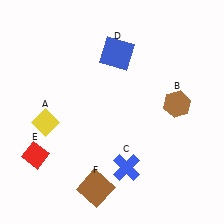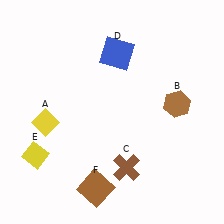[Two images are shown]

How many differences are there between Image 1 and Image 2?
There are 2 differences between the two images.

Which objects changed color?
C changed from blue to brown. E changed from red to yellow.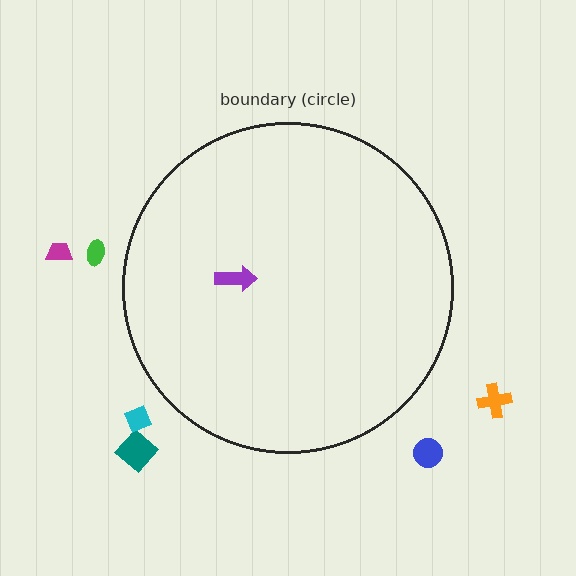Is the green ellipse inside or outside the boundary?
Outside.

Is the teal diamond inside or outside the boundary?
Outside.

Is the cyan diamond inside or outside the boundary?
Outside.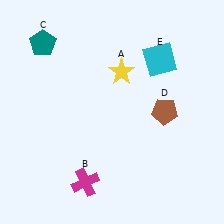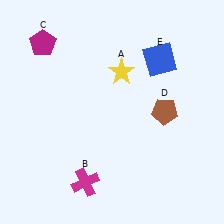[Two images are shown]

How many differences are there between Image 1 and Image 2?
There are 2 differences between the two images.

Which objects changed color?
C changed from teal to magenta. E changed from cyan to blue.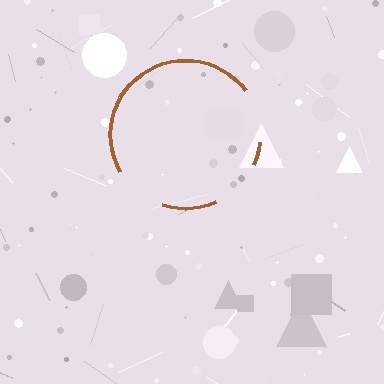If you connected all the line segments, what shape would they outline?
They would outline a circle.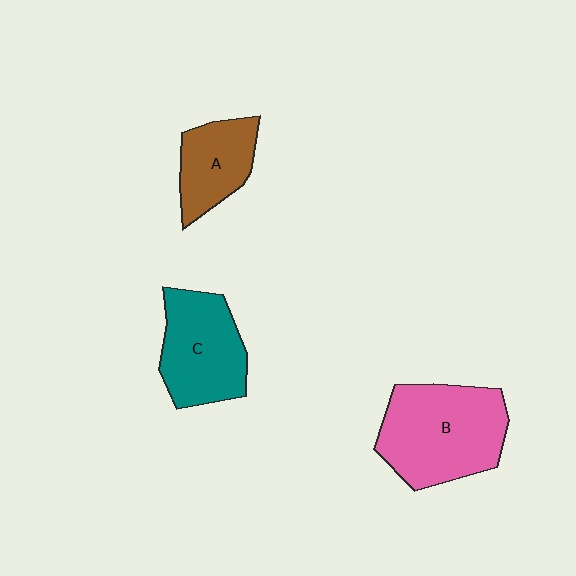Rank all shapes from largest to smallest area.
From largest to smallest: B (pink), C (teal), A (brown).